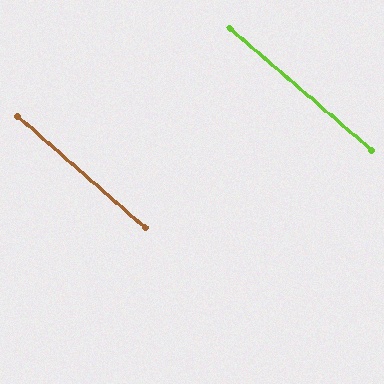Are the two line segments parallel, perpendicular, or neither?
Parallel — their directions differ by only 0.3°.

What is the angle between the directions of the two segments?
Approximately 0 degrees.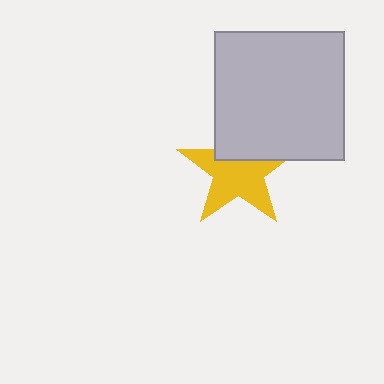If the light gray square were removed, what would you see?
You would see the complete yellow star.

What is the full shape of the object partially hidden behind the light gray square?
The partially hidden object is a yellow star.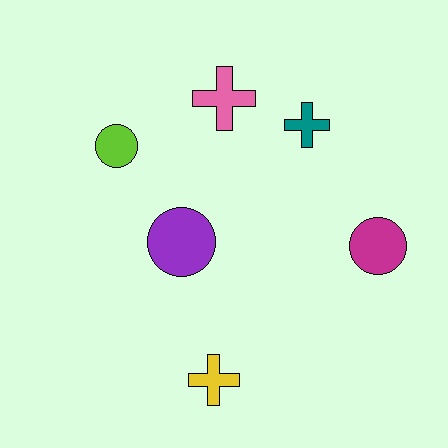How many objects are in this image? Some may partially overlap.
There are 6 objects.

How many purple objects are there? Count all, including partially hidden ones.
There is 1 purple object.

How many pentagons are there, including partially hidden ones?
There are no pentagons.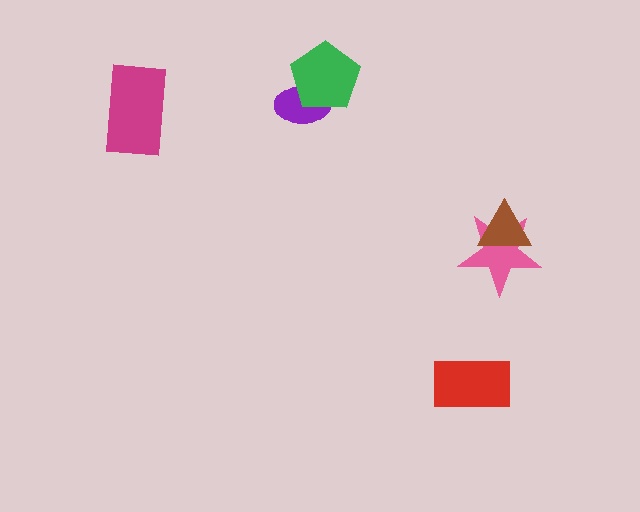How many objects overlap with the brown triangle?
1 object overlaps with the brown triangle.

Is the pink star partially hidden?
Yes, it is partially covered by another shape.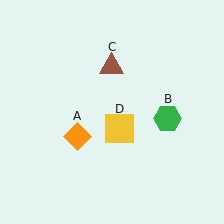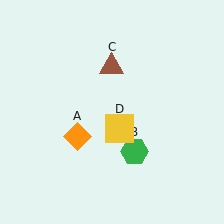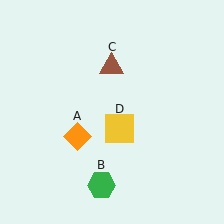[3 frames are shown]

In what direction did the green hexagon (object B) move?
The green hexagon (object B) moved down and to the left.